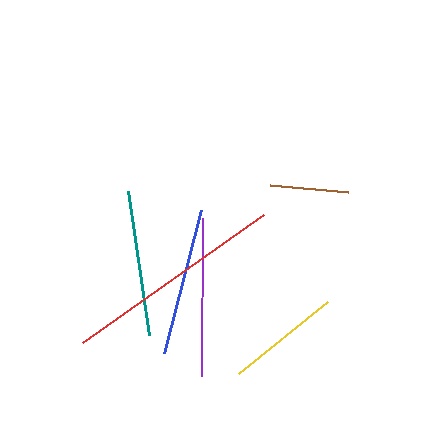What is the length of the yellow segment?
The yellow segment is approximately 115 pixels long.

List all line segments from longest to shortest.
From longest to shortest: red, purple, blue, teal, yellow, brown.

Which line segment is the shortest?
The brown line is the shortest at approximately 78 pixels.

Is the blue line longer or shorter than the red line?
The red line is longer than the blue line.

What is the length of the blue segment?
The blue segment is approximately 148 pixels long.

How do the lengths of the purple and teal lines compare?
The purple and teal lines are approximately the same length.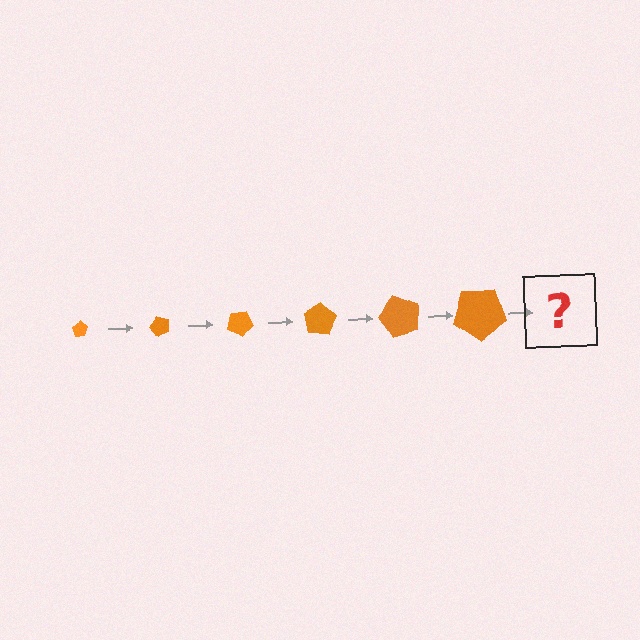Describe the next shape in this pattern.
It should be a pentagon, larger than the previous one and rotated 300 degrees from the start.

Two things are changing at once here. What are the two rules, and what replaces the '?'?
The two rules are that the pentagon grows larger each step and it rotates 50 degrees each step. The '?' should be a pentagon, larger than the previous one and rotated 300 degrees from the start.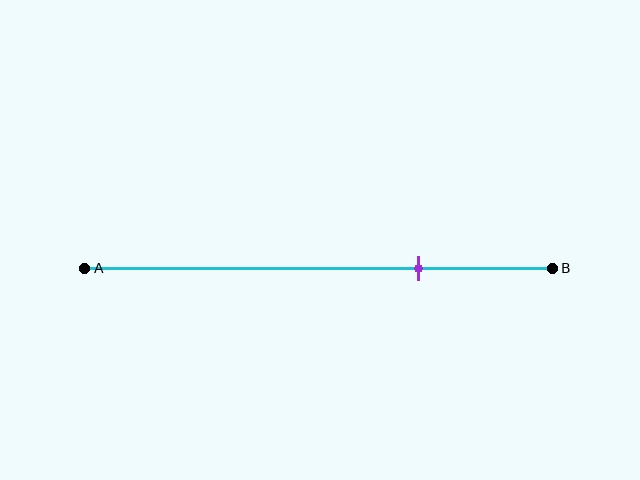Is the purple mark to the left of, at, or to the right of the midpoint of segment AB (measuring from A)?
The purple mark is to the right of the midpoint of segment AB.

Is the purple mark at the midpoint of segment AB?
No, the mark is at about 70% from A, not at the 50% midpoint.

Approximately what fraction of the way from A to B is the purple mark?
The purple mark is approximately 70% of the way from A to B.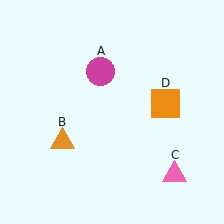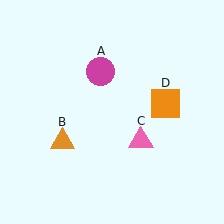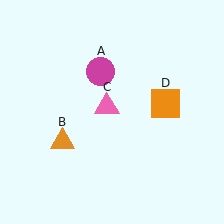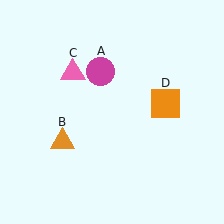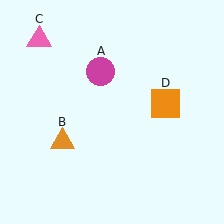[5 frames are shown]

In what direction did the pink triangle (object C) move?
The pink triangle (object C) moved up and to the left.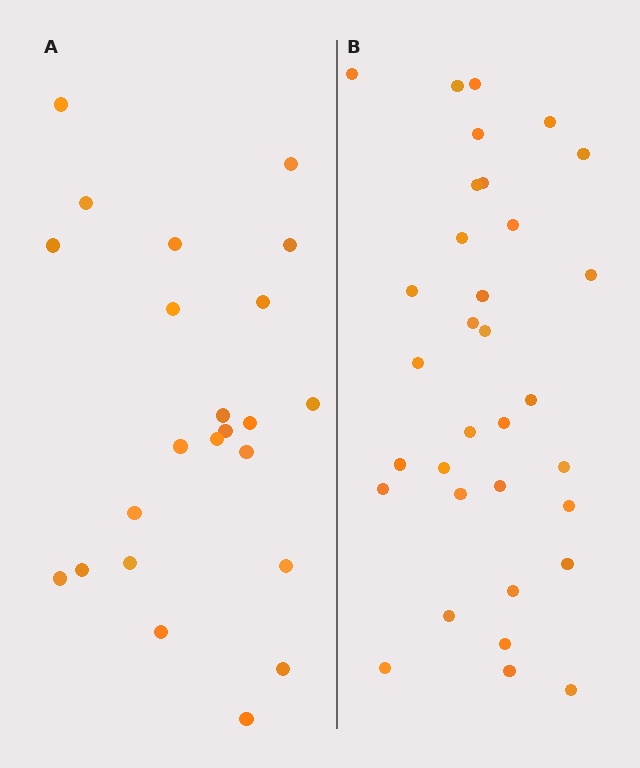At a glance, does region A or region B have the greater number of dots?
Region B (the right region) has more dots.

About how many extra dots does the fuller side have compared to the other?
Region B has roughly 10 or so more dots than region A.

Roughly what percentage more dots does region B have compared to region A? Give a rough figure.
About 45% more.